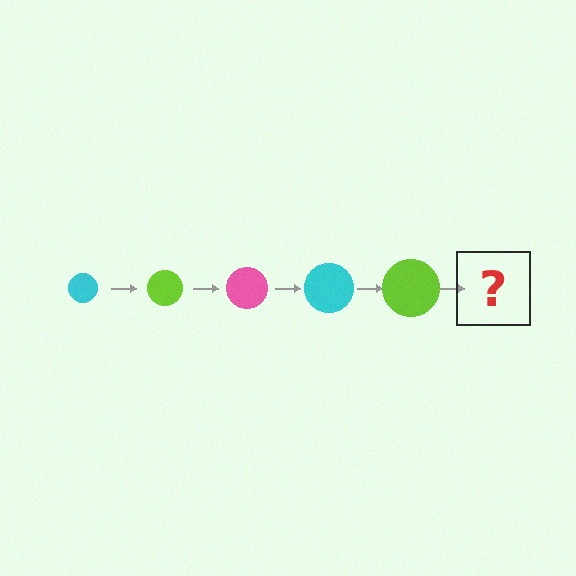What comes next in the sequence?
The next element should be a pink circle, larger than the previous one.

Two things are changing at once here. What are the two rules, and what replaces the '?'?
The two rules are that the circle grows larger each step and the color cycles through cyan, lime, and pink. The '?' should be a pink circle, larger than the previous one.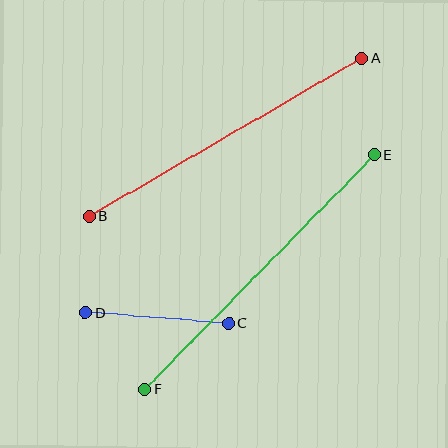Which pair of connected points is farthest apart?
Points E and F are farthest apart.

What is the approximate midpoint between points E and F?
The midpoint is at approximately (260, 272) pixels.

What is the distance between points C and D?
The distance is approximately 144 pixels.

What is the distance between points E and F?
The distance is approximately 328 pixels.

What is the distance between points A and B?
The distance is approximately 314 pixels.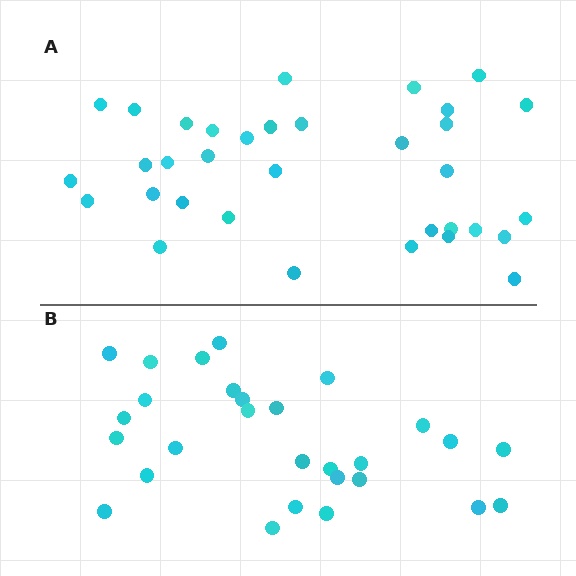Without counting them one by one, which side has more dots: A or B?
Region A (the top region) has more dots.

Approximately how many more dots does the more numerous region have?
Region A has about 6 more dots than region B.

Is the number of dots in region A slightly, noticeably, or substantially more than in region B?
Region A has only slightly more — the two regions are fairly close. The ratio is roughly 1.2 to 1.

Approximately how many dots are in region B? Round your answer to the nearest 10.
About 30 dots. (The exact count is 28, which rounds to 30.)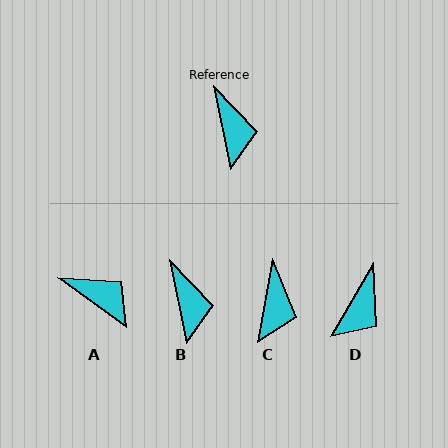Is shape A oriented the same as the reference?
No, it is off by about 43 degrees.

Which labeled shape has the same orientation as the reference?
B.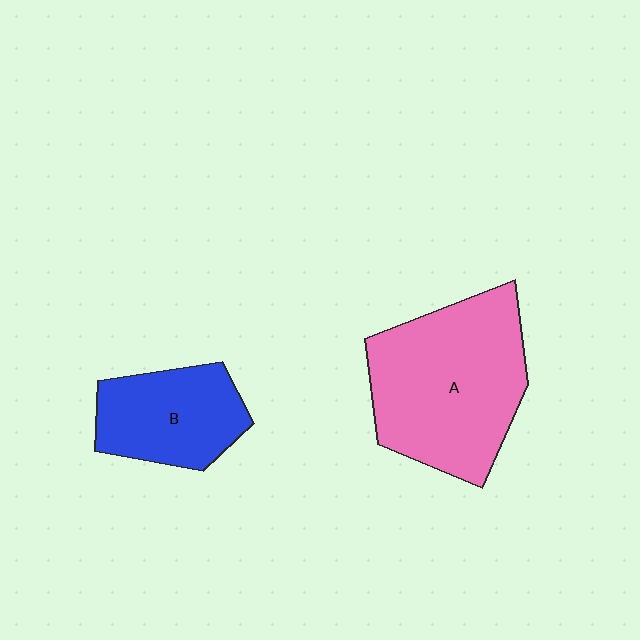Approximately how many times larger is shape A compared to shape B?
Approximately 1.8 times.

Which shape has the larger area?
Shape A (pink).